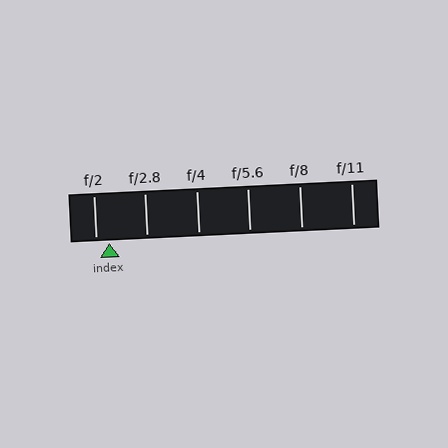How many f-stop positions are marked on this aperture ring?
There are 6 f-stop positions marked.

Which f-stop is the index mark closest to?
The index mark is closest to f/2.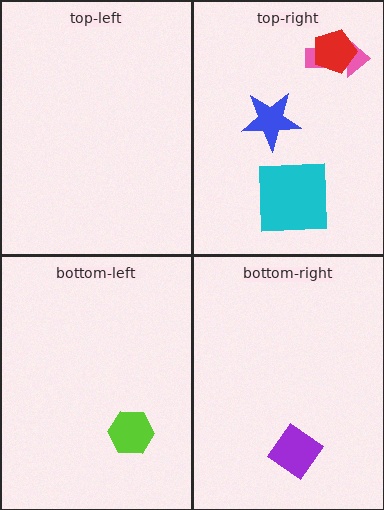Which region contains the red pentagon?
The top-right region.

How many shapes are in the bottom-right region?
1.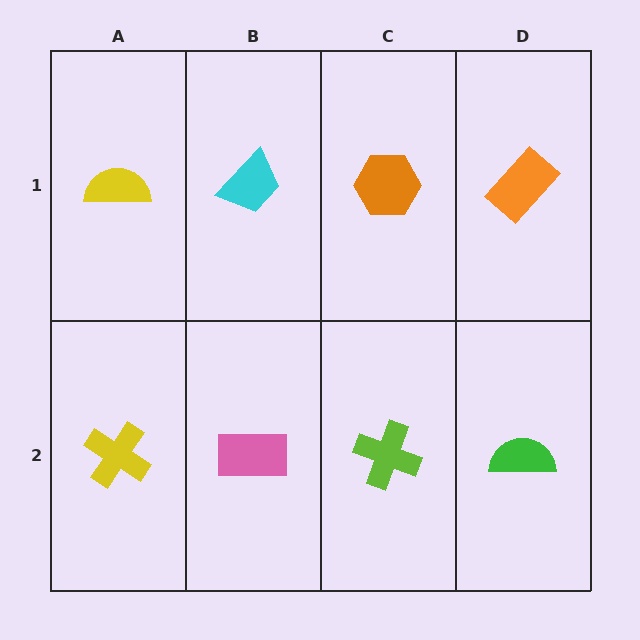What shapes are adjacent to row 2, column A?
A yellow semicircle (row 1, column A), a pink rectangle (row 2, column B).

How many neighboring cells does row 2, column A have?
2.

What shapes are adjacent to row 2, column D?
An orange rectangle (row 1, column D), a lime cross (row 2, column C).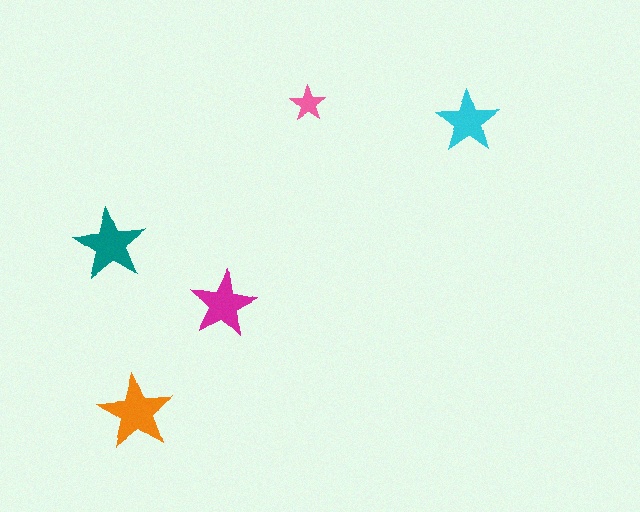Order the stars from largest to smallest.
the orange one, the teal one, the magenta one, the cyan one, the pink one.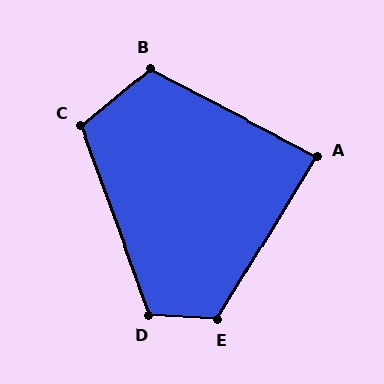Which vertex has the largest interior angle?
E, at approximately 117 degrees.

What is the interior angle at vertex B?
Approximately 113 degrees (obtuse).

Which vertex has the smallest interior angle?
A, at approximately 86 degrees.